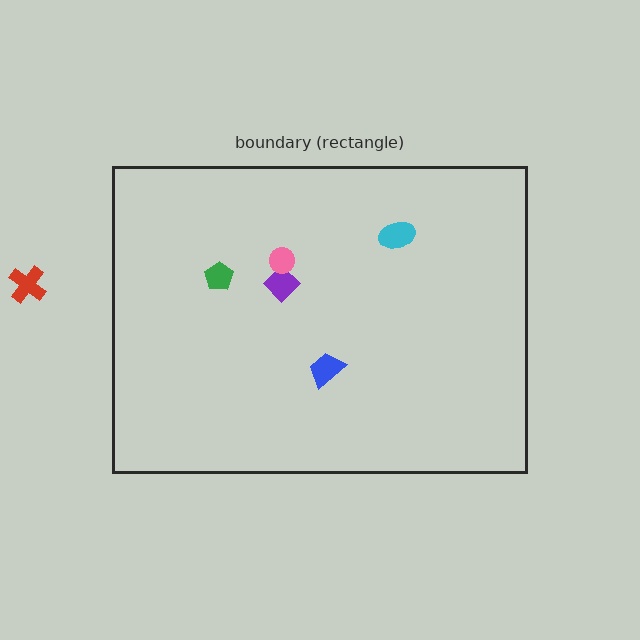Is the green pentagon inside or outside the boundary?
Inside.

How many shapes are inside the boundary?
5 inside, 1 outside.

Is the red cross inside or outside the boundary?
Outside.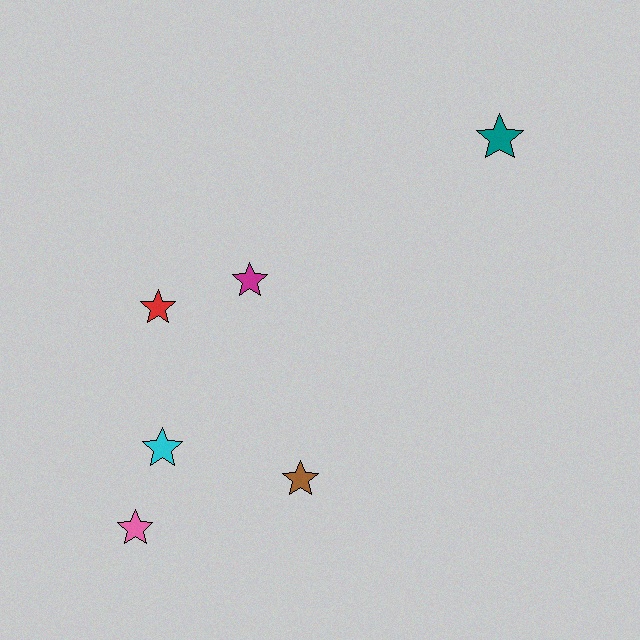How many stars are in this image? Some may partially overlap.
There are 6 stars.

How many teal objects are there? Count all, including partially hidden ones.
There is 1 teal object.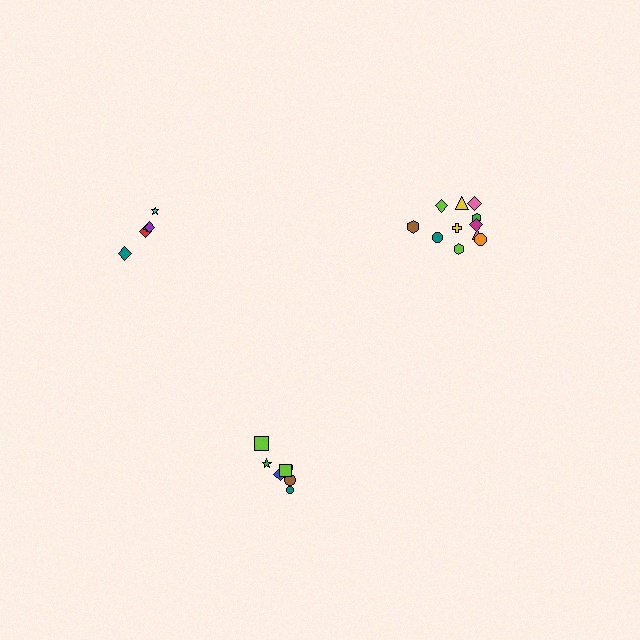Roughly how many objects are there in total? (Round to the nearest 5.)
Roughly 25 objects in total.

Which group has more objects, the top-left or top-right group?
The top-right group.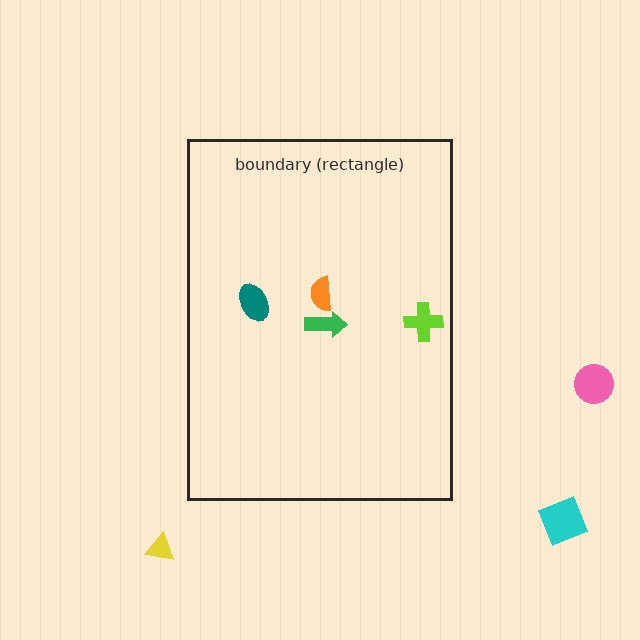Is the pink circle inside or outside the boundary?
Outside.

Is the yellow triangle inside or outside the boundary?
Outside.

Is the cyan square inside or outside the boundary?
Outside.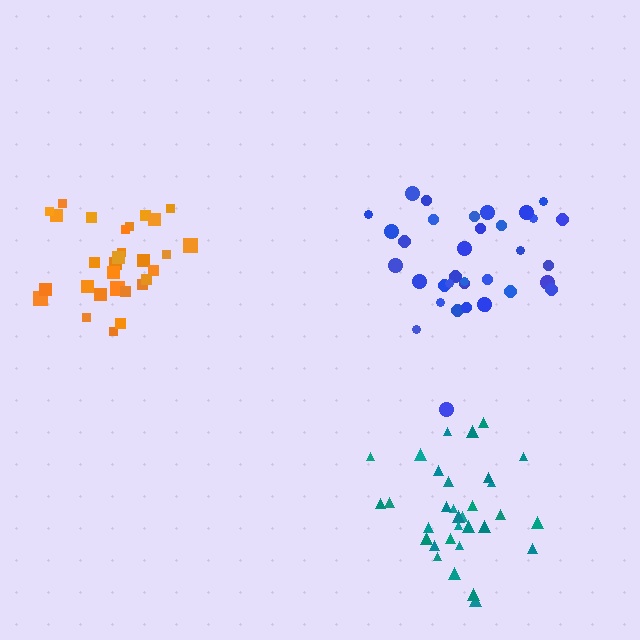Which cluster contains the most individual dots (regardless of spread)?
Blue (35).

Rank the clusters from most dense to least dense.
teal, orange, blue.